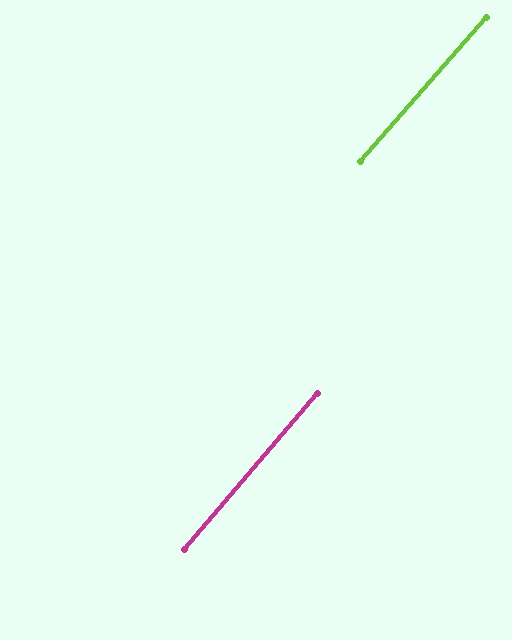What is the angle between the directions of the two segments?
Approximately 1 degree.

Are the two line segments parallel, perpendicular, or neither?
Parallel — their directions differ by only 0.9°.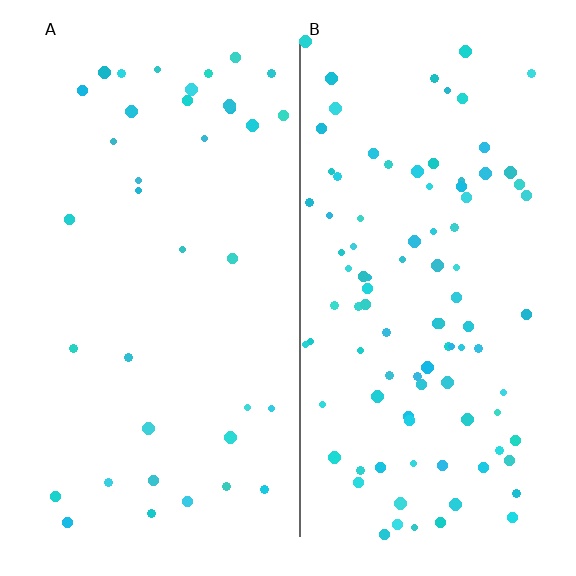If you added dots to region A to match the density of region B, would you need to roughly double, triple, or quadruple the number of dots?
Approximately triple.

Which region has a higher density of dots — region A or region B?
B (the right).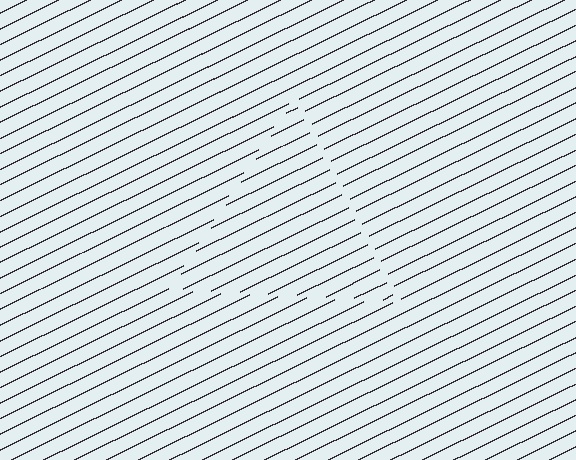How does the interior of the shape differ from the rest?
The interior of the shape contains the same grating, shifted by half a period — the contour is defined by the phase discontinuity where line-ends from the inner and outer gratings abut.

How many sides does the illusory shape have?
3 sides — the line-ends trace a triangle.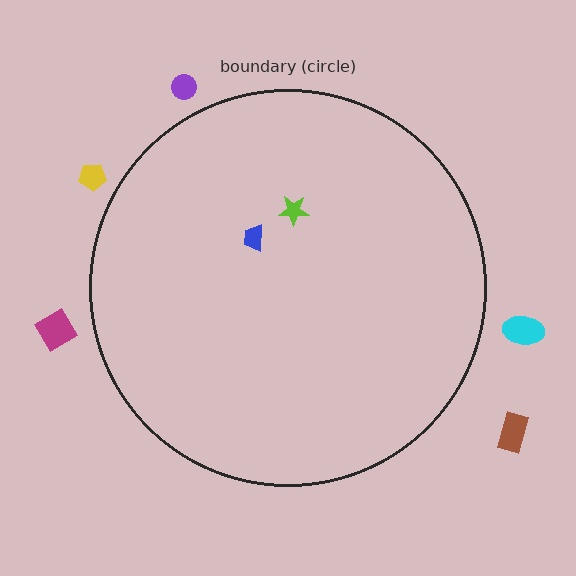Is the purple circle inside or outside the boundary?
Outside.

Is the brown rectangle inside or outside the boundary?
Outside.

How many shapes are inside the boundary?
2 inside, 5 outside.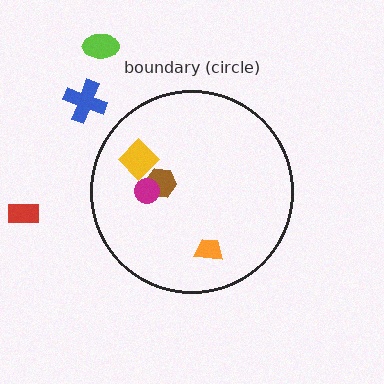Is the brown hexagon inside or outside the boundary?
Inside.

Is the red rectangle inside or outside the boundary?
Outside.